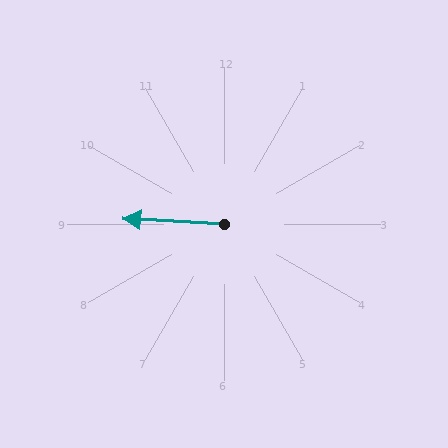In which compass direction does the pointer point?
West.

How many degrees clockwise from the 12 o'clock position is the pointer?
Approximately 273 degrees.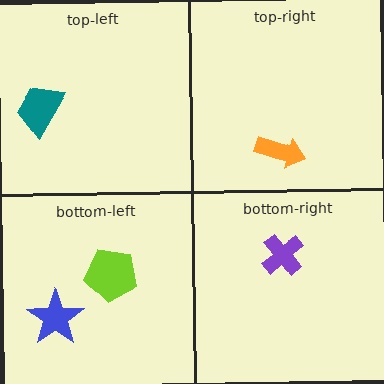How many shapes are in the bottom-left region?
2.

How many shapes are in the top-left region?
1.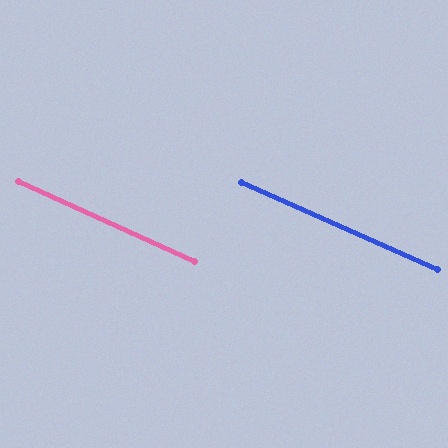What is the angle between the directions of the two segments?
Approximately 0 degrees.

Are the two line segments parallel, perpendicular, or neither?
Parallel — their directions differ by only 0.5°.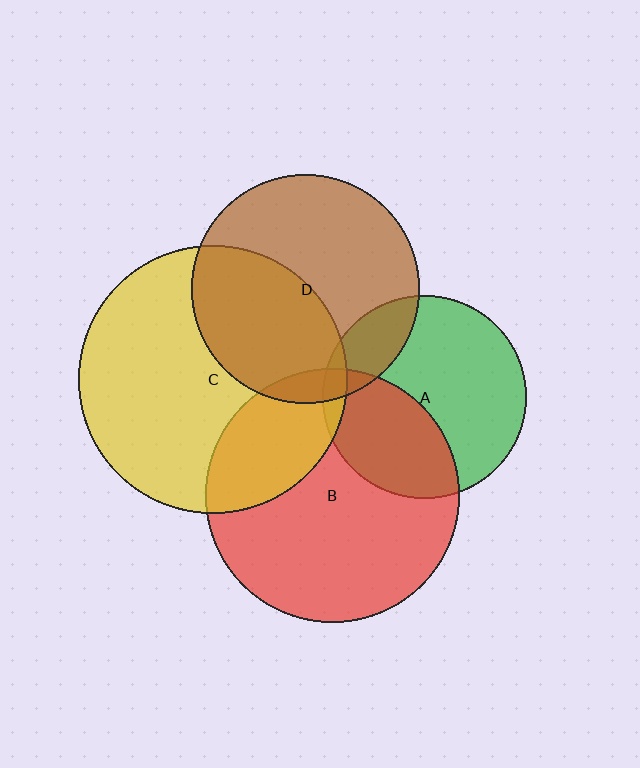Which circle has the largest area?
Circle C (yellow).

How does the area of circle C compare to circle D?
Approximately 1.4 times.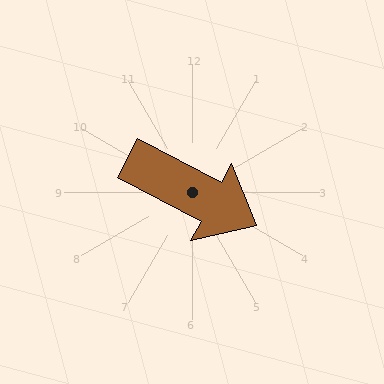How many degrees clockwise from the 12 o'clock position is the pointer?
Approximately 118 degrees.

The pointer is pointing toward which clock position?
Roughly 4 o'clock.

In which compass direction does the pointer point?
Southeast.